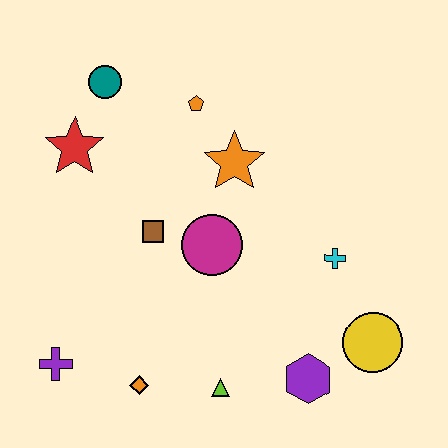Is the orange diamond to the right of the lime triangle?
No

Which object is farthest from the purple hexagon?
The teal circle is farthest from the purple hexagon.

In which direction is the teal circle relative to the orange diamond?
The teal circle is above the orange diamond.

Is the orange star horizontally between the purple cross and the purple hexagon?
Yes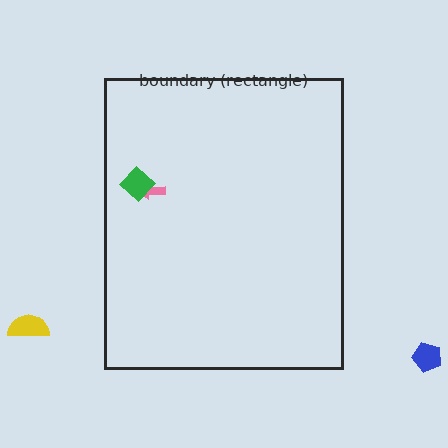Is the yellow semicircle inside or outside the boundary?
Outside.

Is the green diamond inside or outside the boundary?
Inside.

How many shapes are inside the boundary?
2 inside, 2 outside.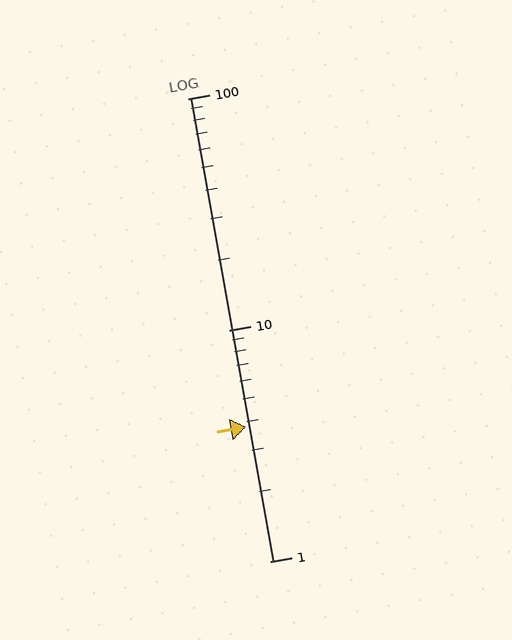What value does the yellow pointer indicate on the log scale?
The pointer indicates approximately 3.8.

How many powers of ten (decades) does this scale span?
The scale spans 2 decades, from 1 to 100.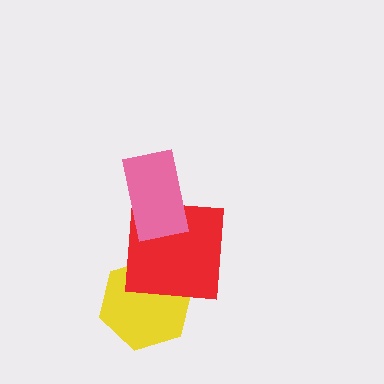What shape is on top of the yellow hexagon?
The red square is on top of the yellow hexagon.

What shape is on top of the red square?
The pink rectangle is on top of the red square.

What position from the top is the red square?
The red square is 2nd from the top.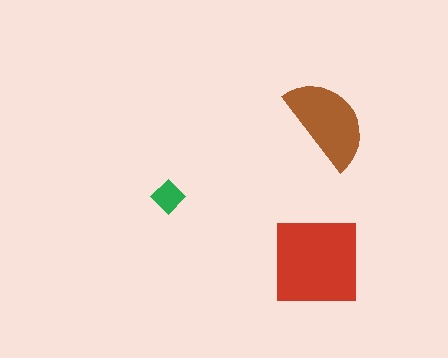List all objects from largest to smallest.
The red square, the brown semicircle, the green diamond.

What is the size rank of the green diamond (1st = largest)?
3rd.